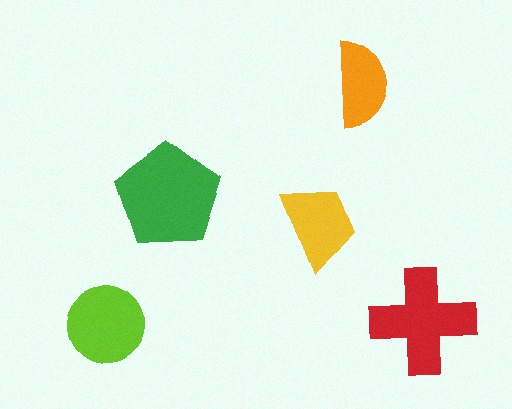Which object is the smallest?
The orange semicircle.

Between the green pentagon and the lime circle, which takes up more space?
The green pentagon.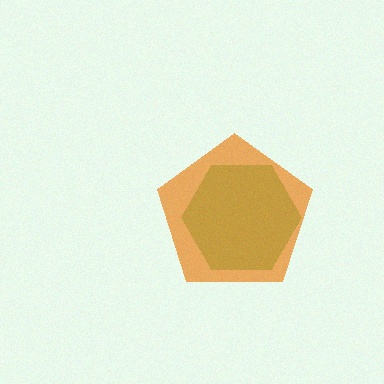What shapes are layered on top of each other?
The layered shapes are: a green hexagon, an orange pentagon.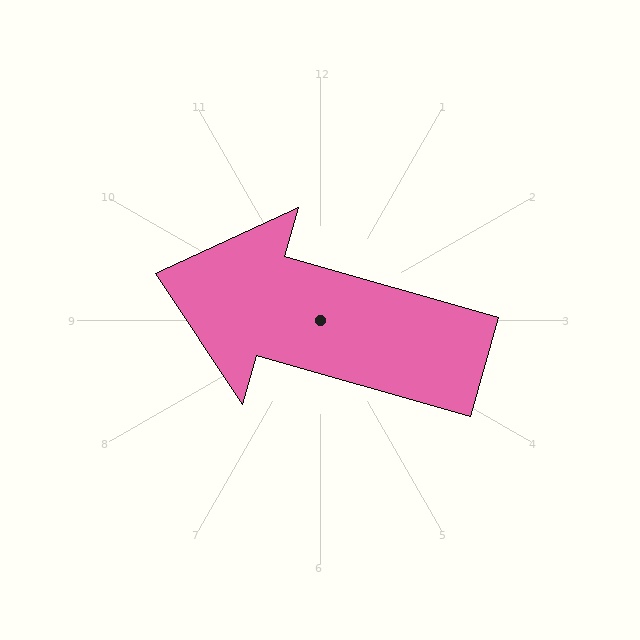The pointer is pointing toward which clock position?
Roughly 10 o'clock.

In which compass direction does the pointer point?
West.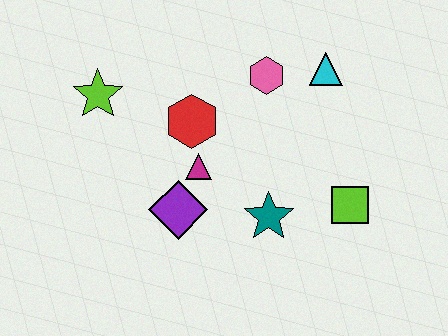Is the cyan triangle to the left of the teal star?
No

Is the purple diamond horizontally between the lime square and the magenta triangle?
No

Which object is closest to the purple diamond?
The magenta triangle is closest to the purple diamond.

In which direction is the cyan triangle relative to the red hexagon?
The cyan triangle is to the right of the red hexagon.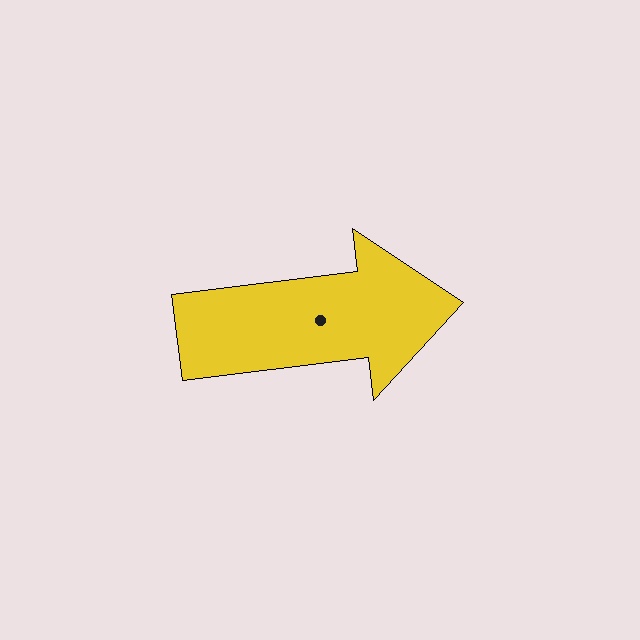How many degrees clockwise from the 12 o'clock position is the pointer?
Approximately 83 degrees.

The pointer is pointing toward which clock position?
Roughly 3 o'clock.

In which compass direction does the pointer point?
East.